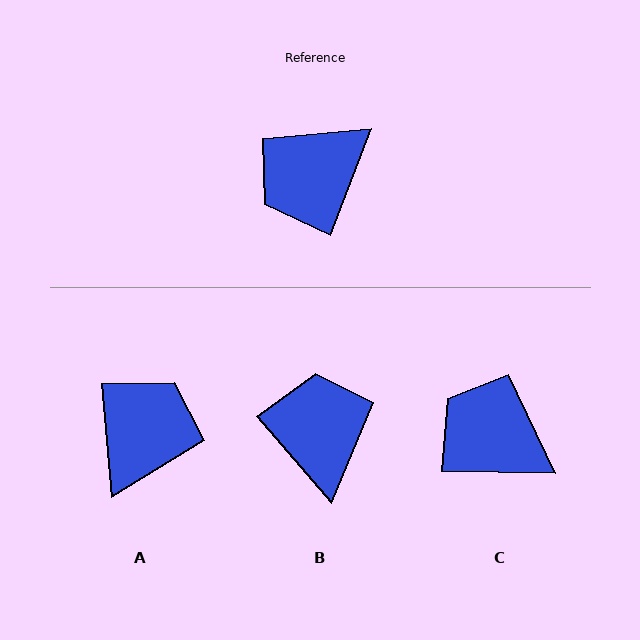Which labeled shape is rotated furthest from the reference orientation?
A, about 154 degrees away.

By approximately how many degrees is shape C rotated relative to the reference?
Approximately 70 degrees clockwise.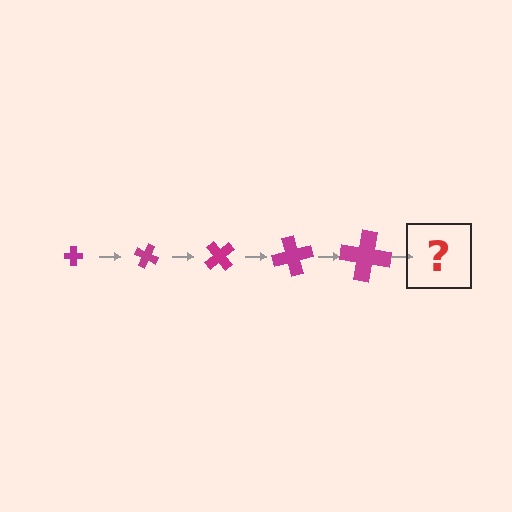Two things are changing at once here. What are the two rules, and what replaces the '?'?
The two rules are that the cross grows larger each step and it rotates 25 degrees each step. The '?' should be a cross, larger than the previous one and rotated 125 degrees from the start.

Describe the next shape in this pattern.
It should be a cross, larger than the previous one and rotated 125 degrees from the start.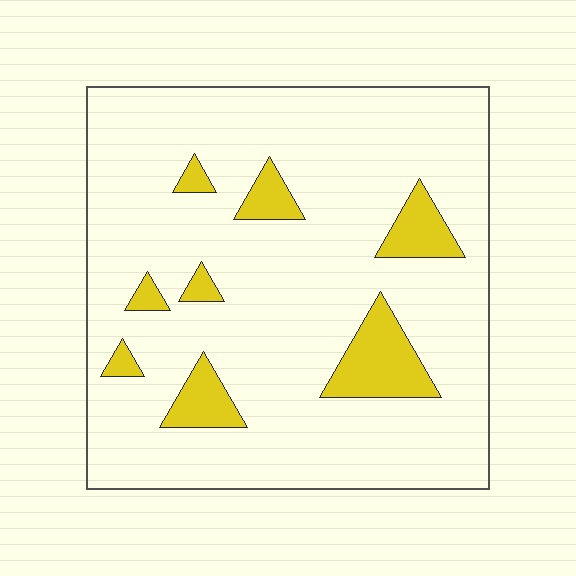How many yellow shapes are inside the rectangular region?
8.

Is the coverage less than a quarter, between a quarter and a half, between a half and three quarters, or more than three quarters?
Less than a quarter.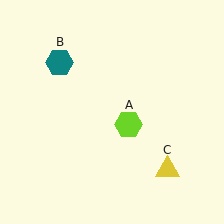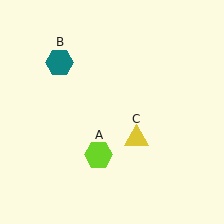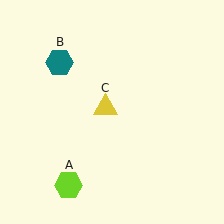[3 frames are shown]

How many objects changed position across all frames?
2 objects changed position: lime hexagon (object A), yellow triangle (object C).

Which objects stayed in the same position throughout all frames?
Teal hexagon (object B) remained stationary.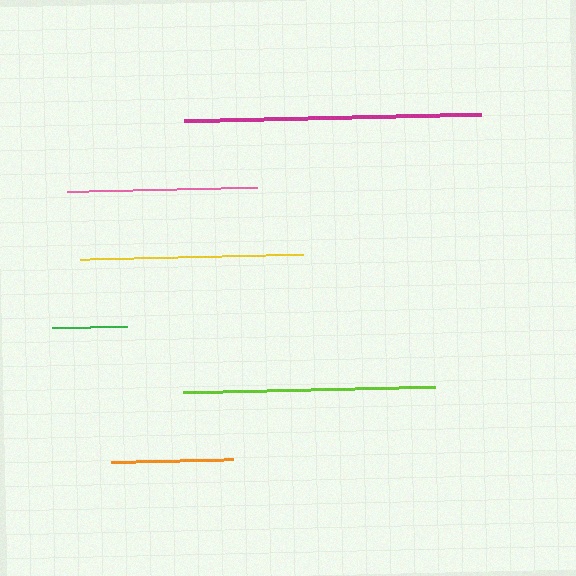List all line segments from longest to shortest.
From longest to shortest: magenta, lime, yellow, pink, orange, green.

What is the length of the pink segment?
The pink segment is approximately 190 pixels long.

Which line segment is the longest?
The magenta line is the longest at approximately 298 pixels.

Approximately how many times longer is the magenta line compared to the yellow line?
The magenta line is approximately 1.3 times the length of the yellow line.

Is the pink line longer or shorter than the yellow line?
The yellow line is longer than the pink line.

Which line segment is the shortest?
The green line is the shortest at approximately 74 pixels.